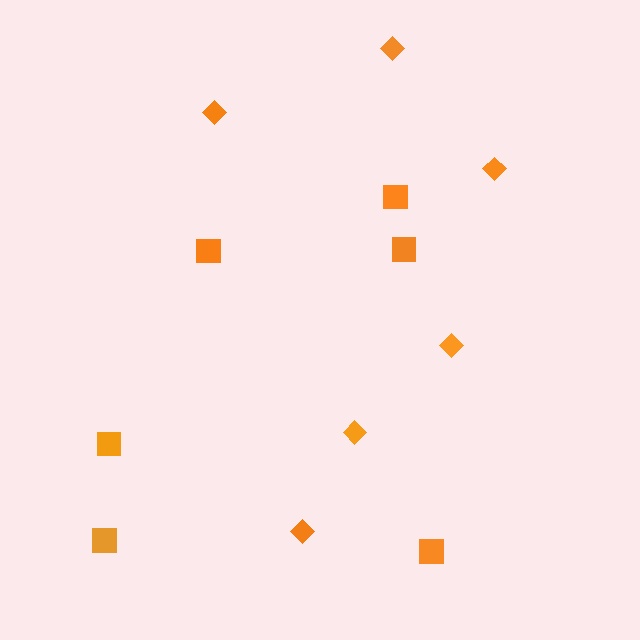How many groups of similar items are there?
There are 2 groups: one group of diamonds (6) and one group of squares (6).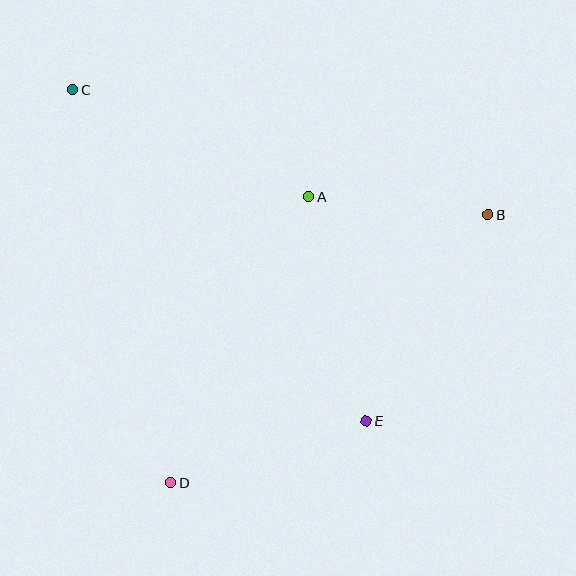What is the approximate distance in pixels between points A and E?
The distance between A and E is approximately 232 pixels.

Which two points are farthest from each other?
Points C and E are farthest from each other.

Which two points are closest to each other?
Points A and B are closest to each other.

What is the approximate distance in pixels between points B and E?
The distance between B and E is approximately 240 pixels.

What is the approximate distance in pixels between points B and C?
The distance between B and C is approximately 434 pixels.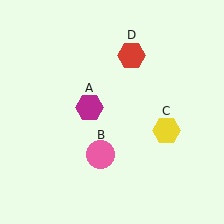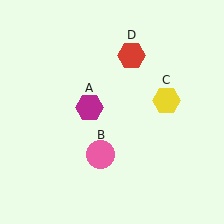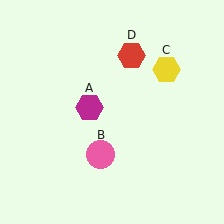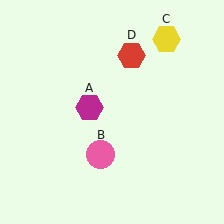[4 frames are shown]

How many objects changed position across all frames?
1 object changed position: yellow hexagon (object C).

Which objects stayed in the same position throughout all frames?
Magenta hexagon (object A) and pink circle (object B) and red hexagon (object D) remained stationary.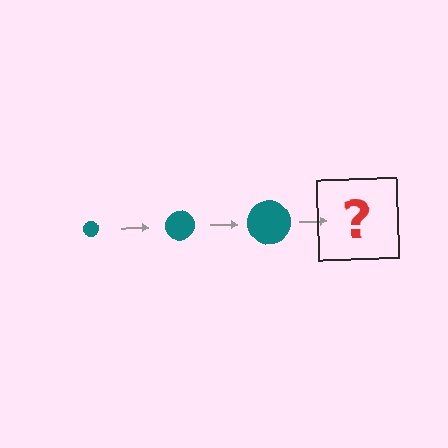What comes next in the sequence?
The next element should be a teal circle, larger than the previous one.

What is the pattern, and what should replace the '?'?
The pattern is that the circle gets progressively larger each step. The '?' should be a teal circle, larger than the previous one.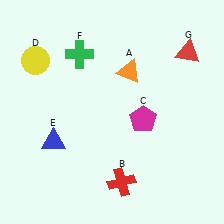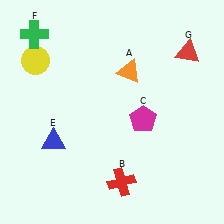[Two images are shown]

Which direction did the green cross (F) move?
The green cross (F) moved left.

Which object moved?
The green cross (F) moved left.